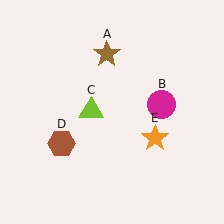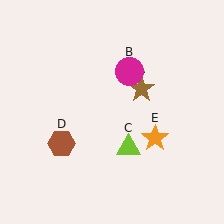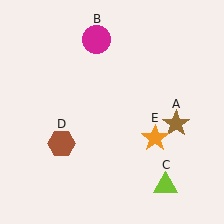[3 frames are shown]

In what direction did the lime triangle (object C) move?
The lime triangle (object C) moved down and to the right.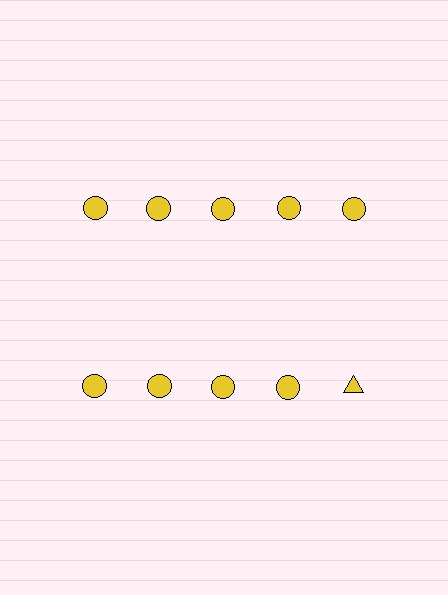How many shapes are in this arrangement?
There are 10 shapes arranged in a grid pattern.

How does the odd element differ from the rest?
It has a different shape: triangle instead of circle.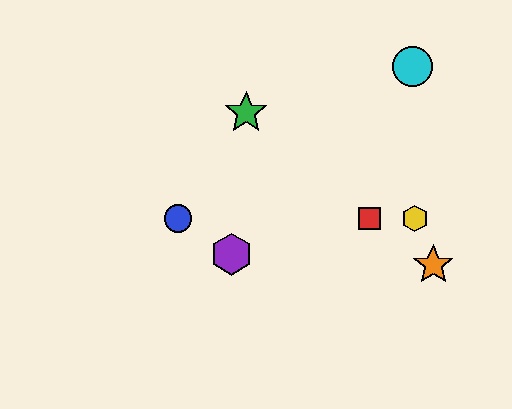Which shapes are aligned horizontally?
The red square, the blue circle, the yellow hexagon are aligned horizontally.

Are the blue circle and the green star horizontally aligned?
No, the blue circle is at y≈218 and the green star is at y≈113.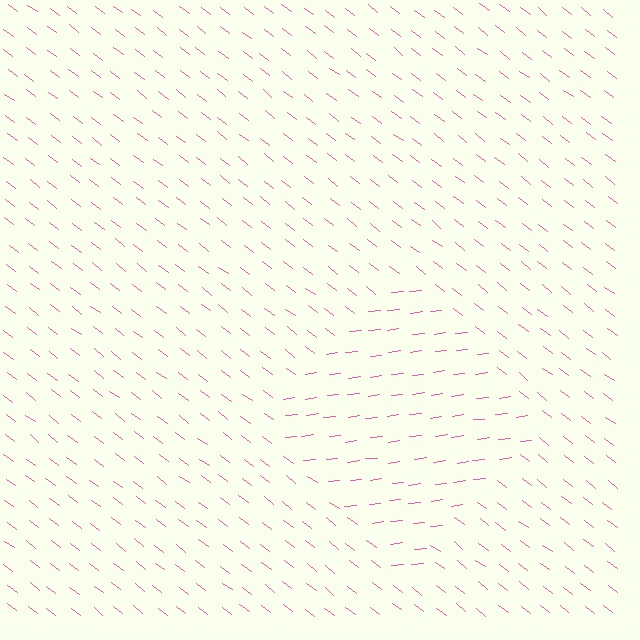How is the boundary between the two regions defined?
The boundary is defined purely by a change in line orientation (approximately 45 degrees difference). All lines are the same color and thickness.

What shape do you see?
I see a diamond.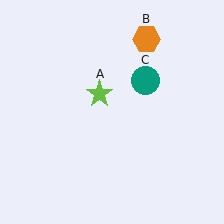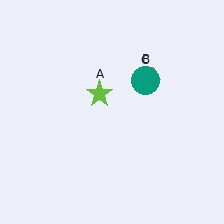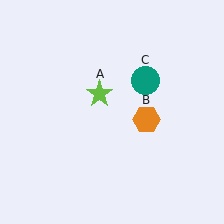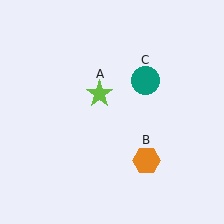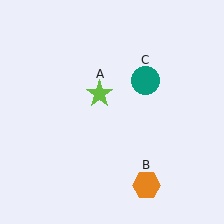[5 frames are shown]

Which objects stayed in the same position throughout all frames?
Lime star (object A) and teal circle (object C) remained stationary.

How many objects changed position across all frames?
1 object changed position: orange hexagon (object B).